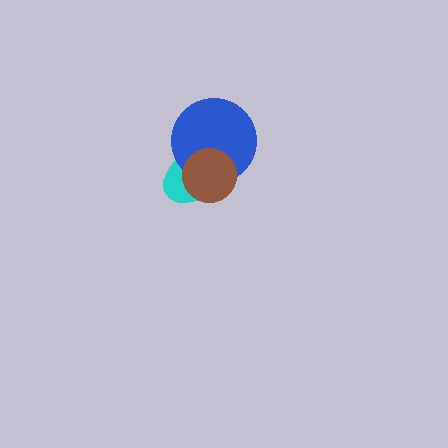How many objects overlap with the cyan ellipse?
2 objects overlap with the cyan ellipse.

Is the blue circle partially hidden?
Yes, it is partially covered by another shape.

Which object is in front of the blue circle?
The brown circle is in front of the blue circle.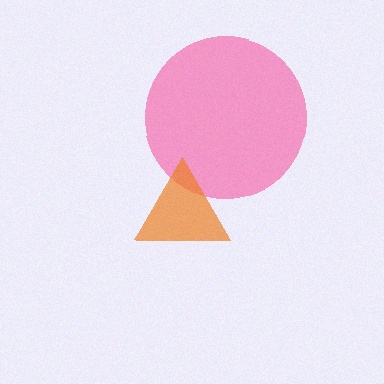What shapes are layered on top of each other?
The layered shapes are: a pink circle, an orange triangle.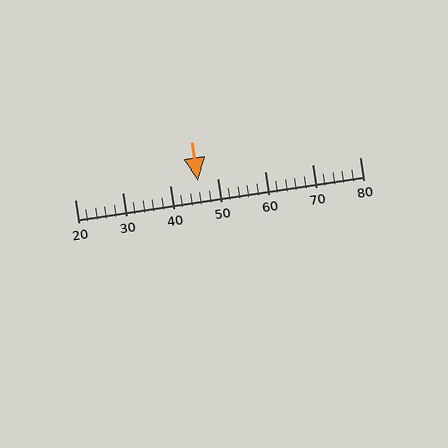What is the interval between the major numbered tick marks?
The major tick marks are spaced 10 units apart.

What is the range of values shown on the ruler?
The ruler shows values from 20 to 80.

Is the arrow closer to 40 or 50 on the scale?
The arrow is closer to 50.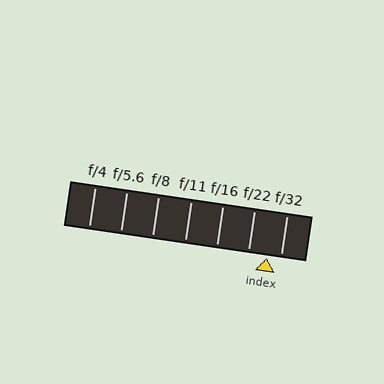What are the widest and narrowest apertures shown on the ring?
The widest aperture shown is f/4 and the narrowest is f/32.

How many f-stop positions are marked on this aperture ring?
There are 7 f-stop positions marked.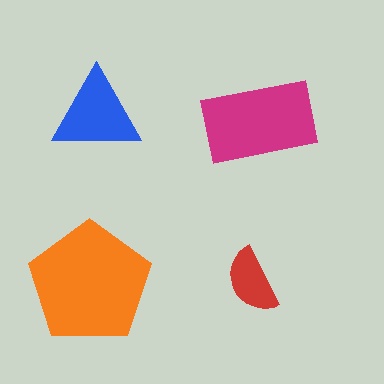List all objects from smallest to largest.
The red semicircle, the blue triangle, the magenta rectangle, the orange pentagon.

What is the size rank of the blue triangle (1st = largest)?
3rd.